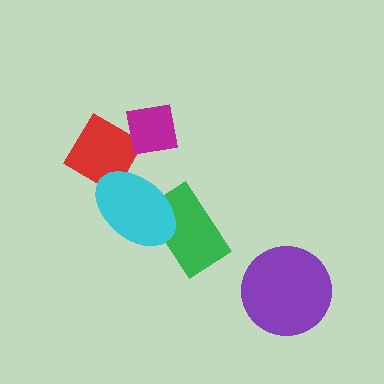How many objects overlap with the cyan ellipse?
2 objects overlap with the cyan ellipse.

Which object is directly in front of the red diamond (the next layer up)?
The cyan ellipse is directly in front of the red diamond.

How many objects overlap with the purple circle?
0 objects overlap with the purple circle.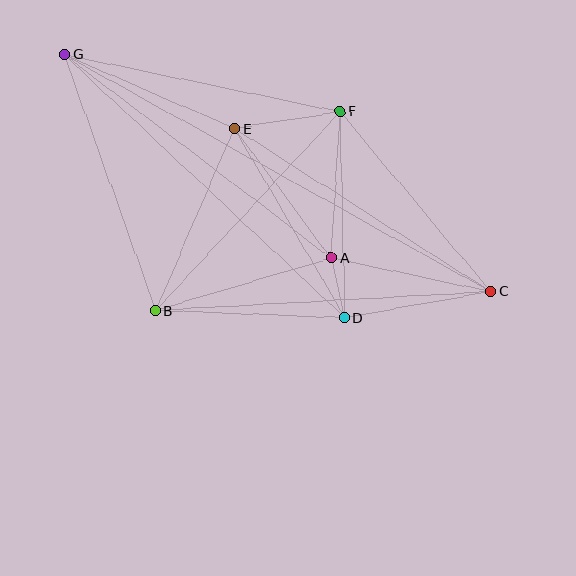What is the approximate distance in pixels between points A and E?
The distance between A and E is approximately 162 pixels.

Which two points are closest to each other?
Points A and D are closest to each other.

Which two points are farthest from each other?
Points C and G are farthest from each other.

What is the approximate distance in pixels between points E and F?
The distance between E and F is approximately 107 pixels.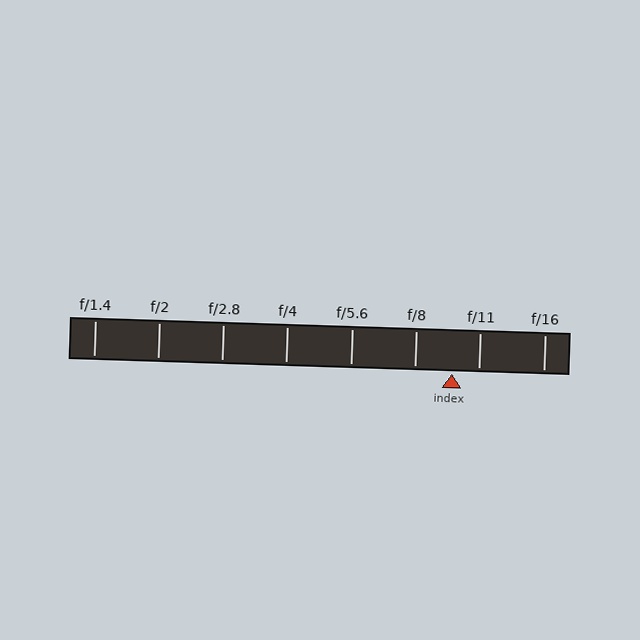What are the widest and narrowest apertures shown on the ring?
The widest aperture shown is f/1.4 and the narrowest is f/16.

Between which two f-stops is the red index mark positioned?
The index mark is between f/8 and f/11.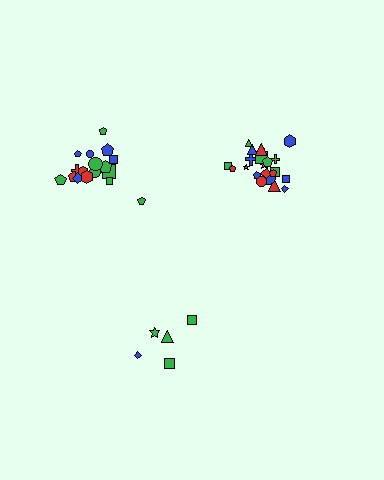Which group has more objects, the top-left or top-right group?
The top-right group.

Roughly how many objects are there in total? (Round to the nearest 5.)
Roughly 45 objects in total.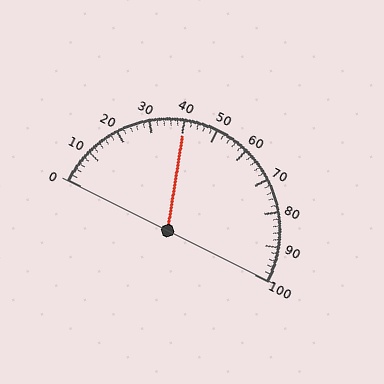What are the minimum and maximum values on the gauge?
The gauge ranges from 0 to 100.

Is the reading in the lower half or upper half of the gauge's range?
The reading is in the lower half of the range (0 to 100).